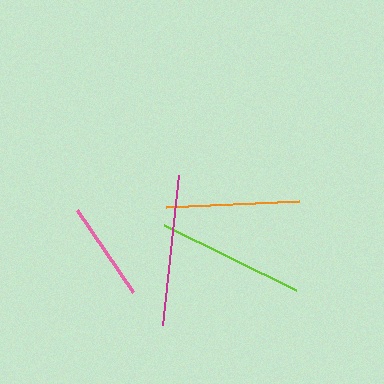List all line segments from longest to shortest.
From longest to shortest: magenta, lime, orange, pink.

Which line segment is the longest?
The magenta line is the longest at approximately 150 pixels.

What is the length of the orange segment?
The orange segment is approximately 133 pixels long.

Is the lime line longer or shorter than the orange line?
The lime line is longer than the orange line.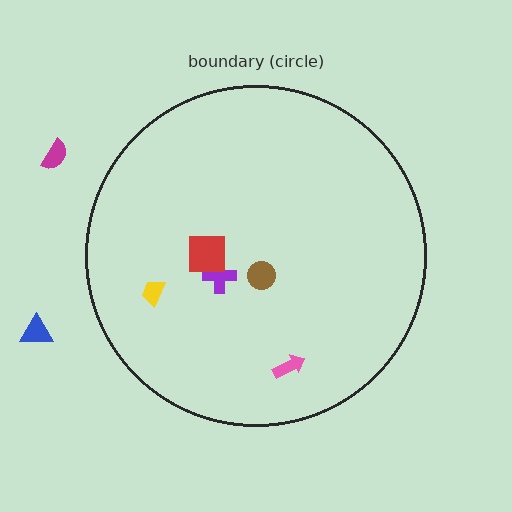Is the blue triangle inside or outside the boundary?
Outside.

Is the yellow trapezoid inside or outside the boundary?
Inside.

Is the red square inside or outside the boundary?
Inside.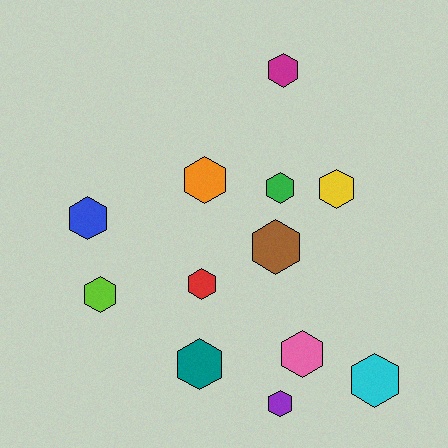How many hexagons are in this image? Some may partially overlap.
There are 12 hexagons.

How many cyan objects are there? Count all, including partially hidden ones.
There is 1 cyan object.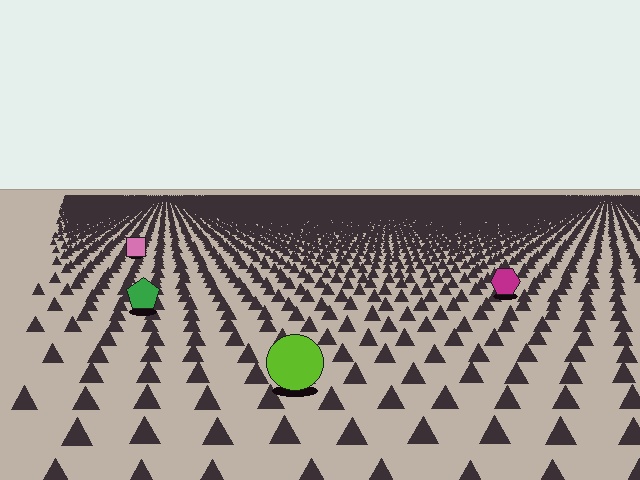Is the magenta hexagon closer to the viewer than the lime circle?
No. The lime circle is closer — you can tell from the texture gradient: the ground texture is coarser near it.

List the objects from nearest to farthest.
From nearest to farthest: the lime circle, the green pentagon, the magenta hexagon, the pink square.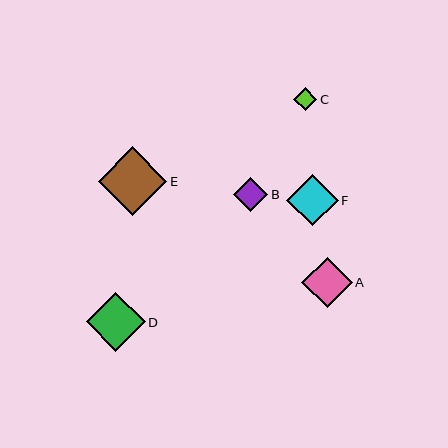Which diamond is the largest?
Diamond E is the largest with a size of approximately 68 pixels.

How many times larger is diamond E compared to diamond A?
Diamond E is approximately 1.4 times the size of diamond A.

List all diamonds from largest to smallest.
From largest to smallest: E, D, F, A, B, C.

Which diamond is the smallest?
Diamond C is the smallest with a size of approximately 23 pixels.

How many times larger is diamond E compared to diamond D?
Diamond E is approximately 1.2 times the size of diamond D.